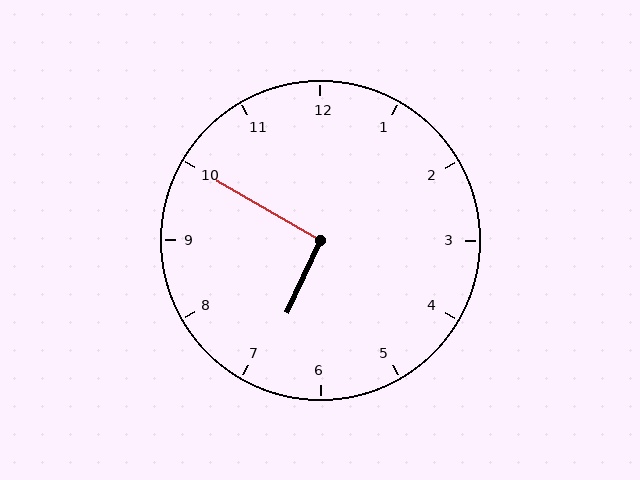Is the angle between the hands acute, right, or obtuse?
It is right.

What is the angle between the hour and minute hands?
Approximately 95 degrees.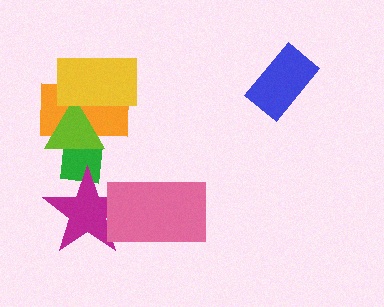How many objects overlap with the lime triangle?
3 objects overlap with the lime triangle.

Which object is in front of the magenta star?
The pink rectangle is in front of the magenta star.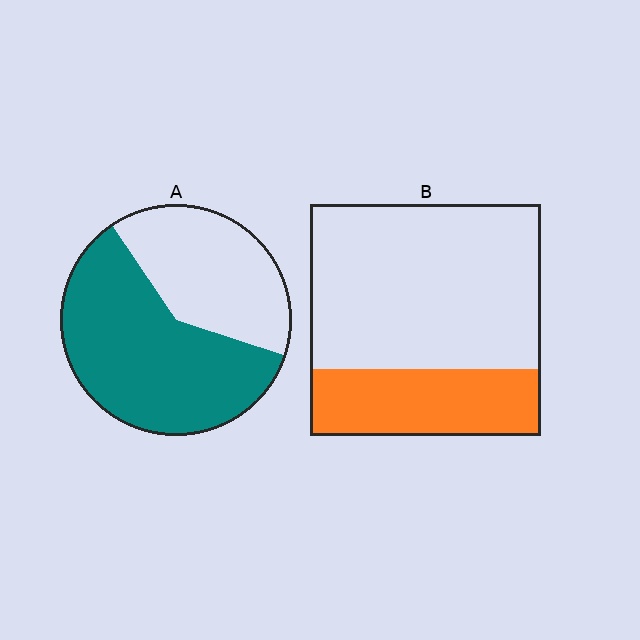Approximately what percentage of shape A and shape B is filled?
A is approximately 60% and B is approximately 30%.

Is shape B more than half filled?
No.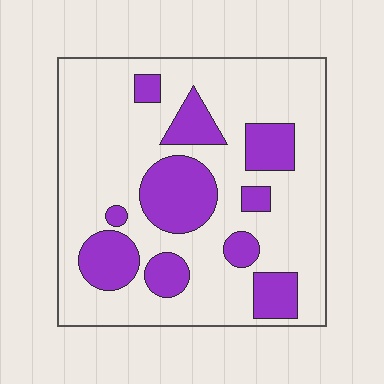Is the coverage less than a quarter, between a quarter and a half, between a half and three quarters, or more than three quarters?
Between a quarter and a half.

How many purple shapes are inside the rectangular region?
10.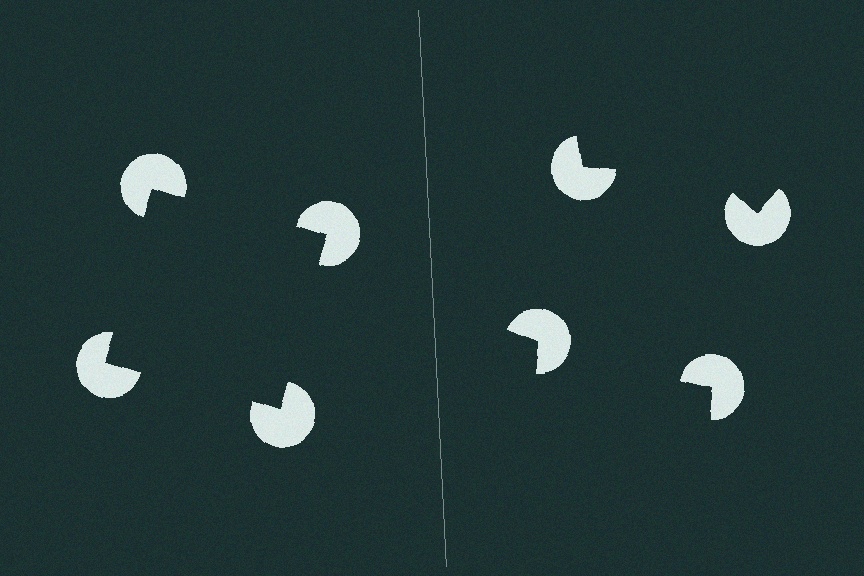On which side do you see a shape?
An illusory square appears on the left side. On the right side the wedge cuts are rotated, so no coherent shape forms.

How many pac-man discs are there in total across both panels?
8 — 4 on each side.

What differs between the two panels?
The pac-man discs are positioned identically on both sides; only the wedge orientations differ. On the left they align to a square; on the right they are misaligned.